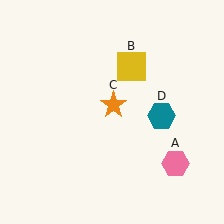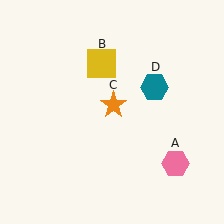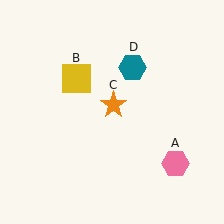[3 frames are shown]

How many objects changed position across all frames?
2 objects changed position: yellow square (object B), teal hexagon (object D).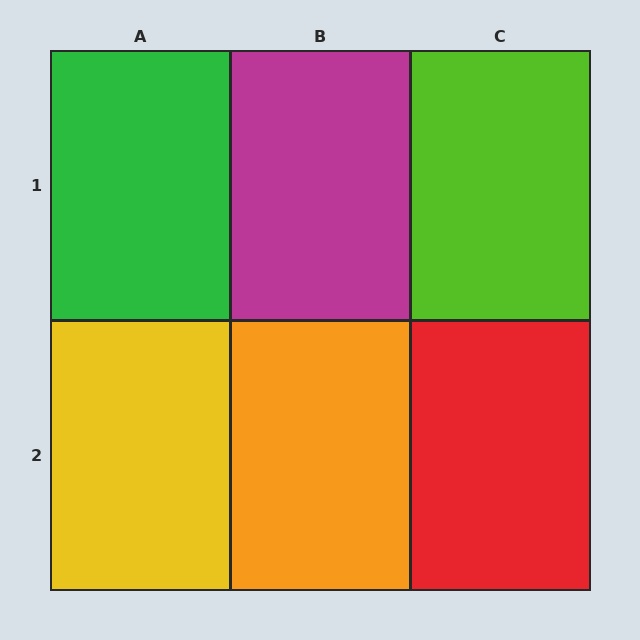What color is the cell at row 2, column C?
Red.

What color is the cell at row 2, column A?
Yellow.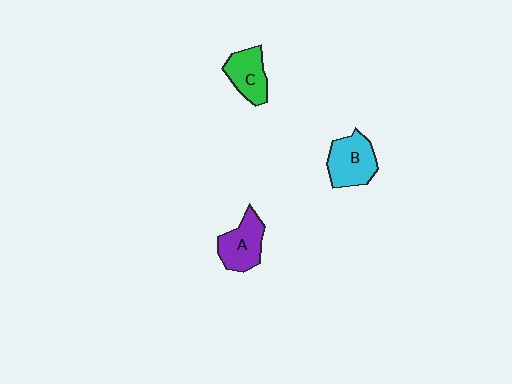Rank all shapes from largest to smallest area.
From largest to smallest: B (cyan), A (purple), C (green).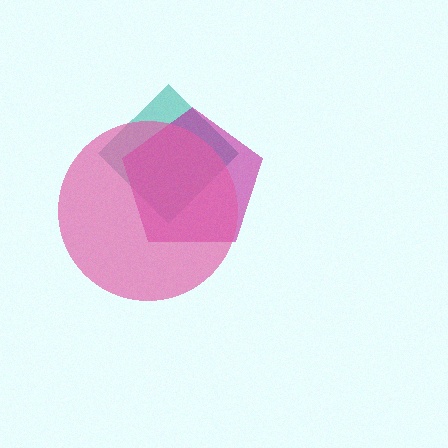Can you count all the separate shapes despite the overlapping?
Yes, there are 3 separate shapes.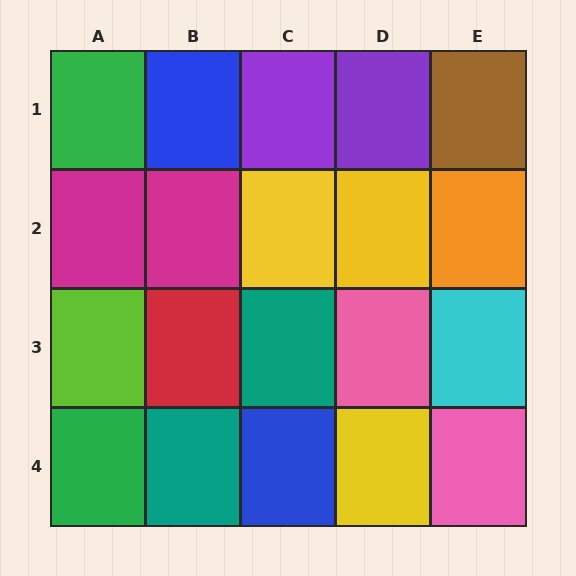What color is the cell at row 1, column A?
Green.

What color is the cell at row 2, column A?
Magenta.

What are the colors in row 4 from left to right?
Green, teal, blue, yellow, pink.